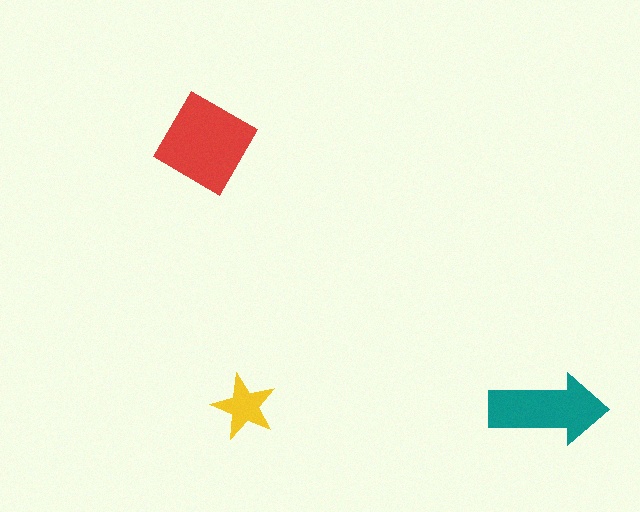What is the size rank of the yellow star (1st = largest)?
3rd.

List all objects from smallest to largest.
The yellow star, the teal arrow, the red diamond.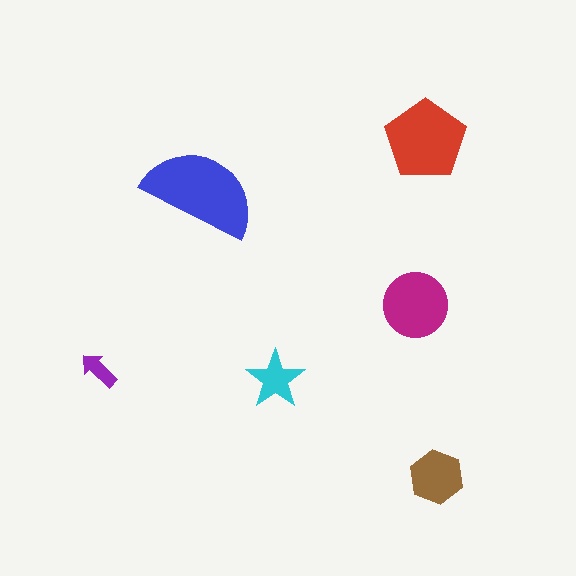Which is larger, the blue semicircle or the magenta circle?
The blue semicircle.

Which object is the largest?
The blue semicircle.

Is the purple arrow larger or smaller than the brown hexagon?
Smaller.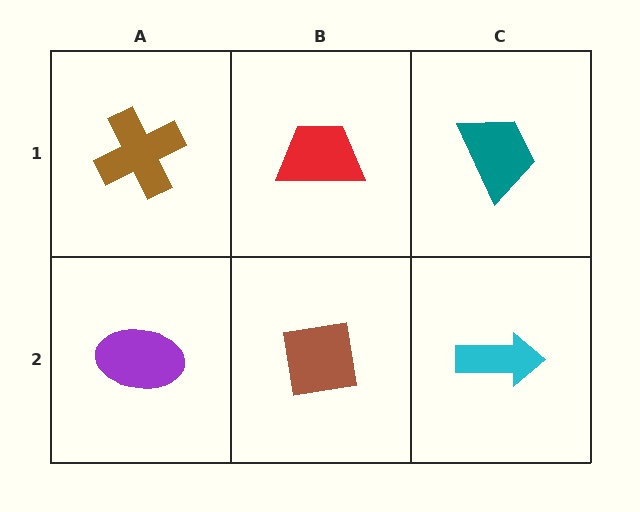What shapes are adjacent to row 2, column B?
A red trapezoid (row 1, column B), a purple ellipse (row 2, column A), a cyan arrow (row 2, column C).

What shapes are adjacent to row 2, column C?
A teal trapezoid (row 1, column C), a brown square (row 2, column B).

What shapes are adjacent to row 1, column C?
A cyan arrow (row 2, column C), a red trapezoid (row 1, column B).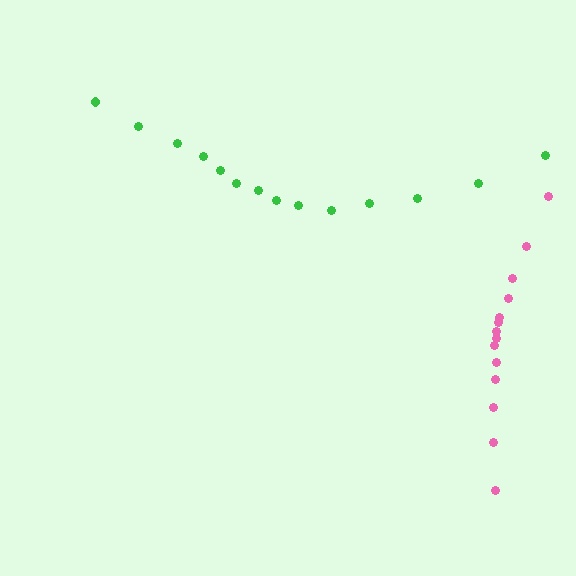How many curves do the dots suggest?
There are 2 distinct paths.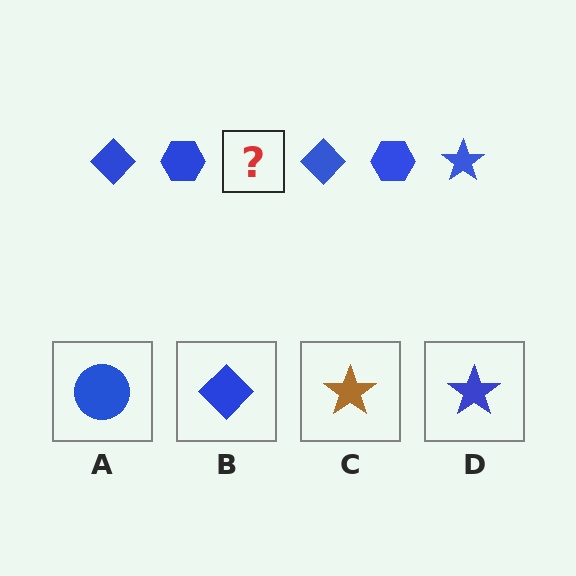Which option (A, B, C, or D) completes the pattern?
D.